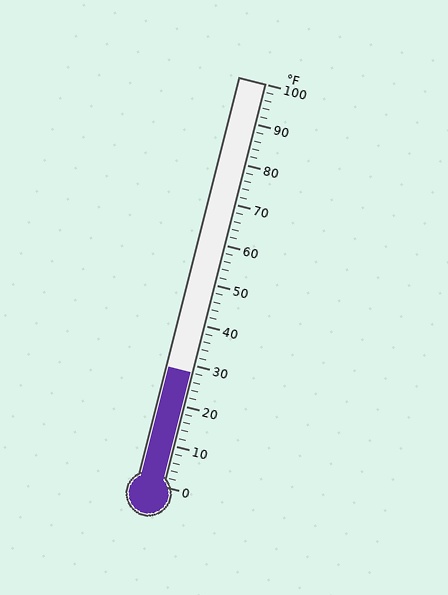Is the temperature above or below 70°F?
The temperature is below 70°F.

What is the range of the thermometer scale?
The thermometer scale ranges from 0°F to 100°F.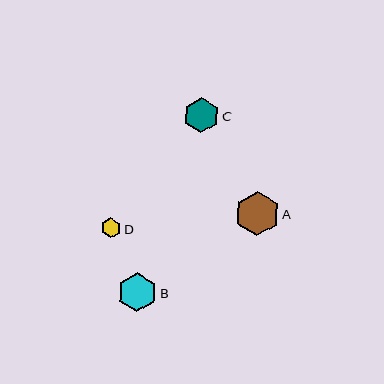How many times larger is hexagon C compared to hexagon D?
Hexagon C is approximately 1.8 times the size of hexagon D.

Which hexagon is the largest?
Hexagon A is the largest with a size of approximately 44 pixels.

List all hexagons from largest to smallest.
From largest to smallest: A, B, C, D.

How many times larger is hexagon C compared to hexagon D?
Hexagon C is approximately 1.8 times the size of hexagon D.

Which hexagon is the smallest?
Hexagon D is the smallest with a size of approximately 20 pixels.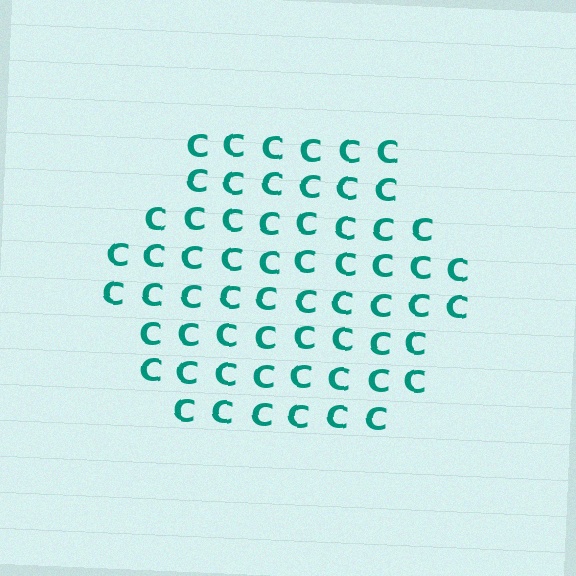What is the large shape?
The large shape is a hexagon.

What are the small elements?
The small elements are letter C's.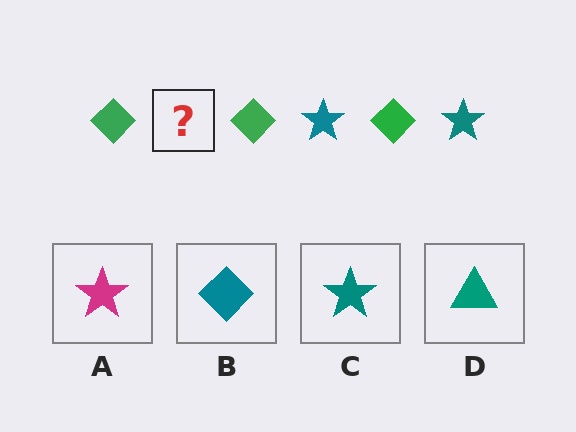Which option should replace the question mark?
Option C.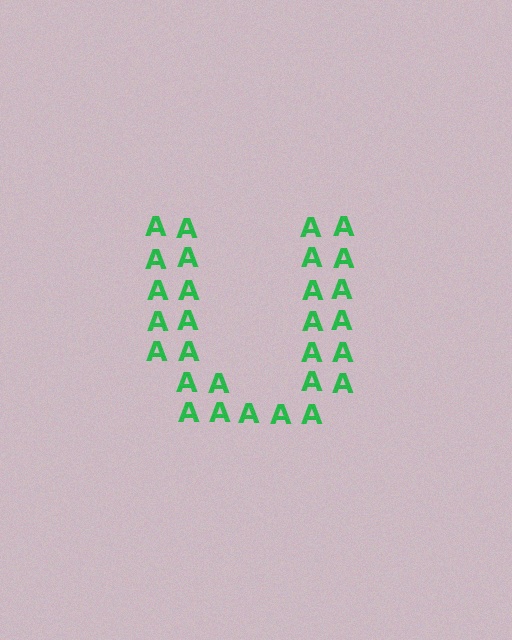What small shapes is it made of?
It is made of small letter A's.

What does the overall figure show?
The overall figure shows the letter U.